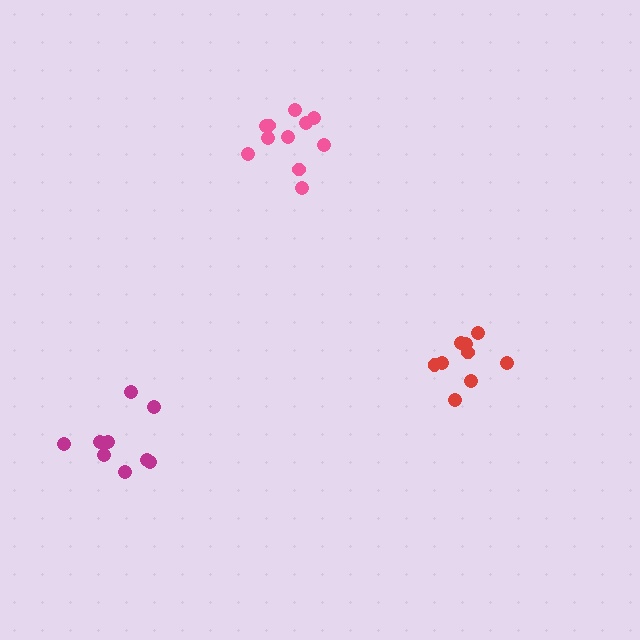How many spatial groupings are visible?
There are 3 spatial groupings.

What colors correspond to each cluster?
The clusters are colored: magenta, red, pink.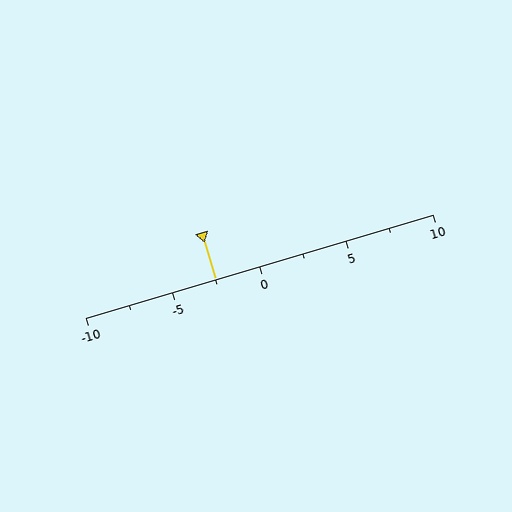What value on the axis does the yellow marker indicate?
The marker indicates approximately -2.5.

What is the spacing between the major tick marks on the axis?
The major ticks are spaced 5 apart.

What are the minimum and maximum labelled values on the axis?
The axis runs from -10 to 10.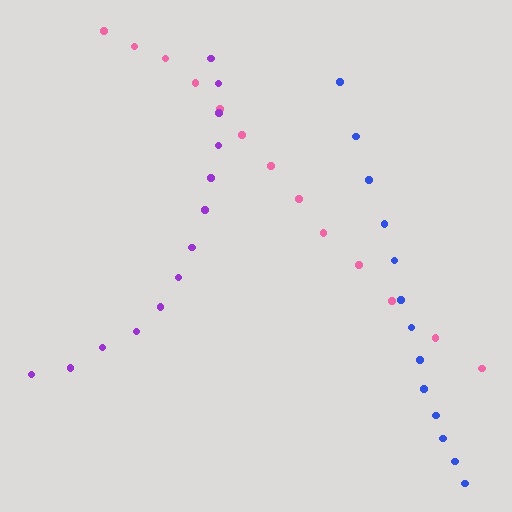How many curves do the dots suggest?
There are 3 distinct paths.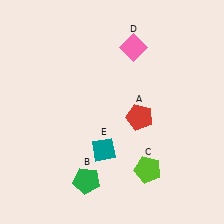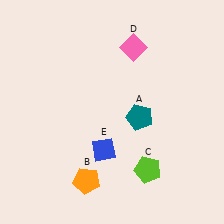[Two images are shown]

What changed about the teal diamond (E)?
In Image 1, E is teal. In Image 2, it changed to blue.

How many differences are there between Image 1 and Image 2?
There are 3 differences between the two images.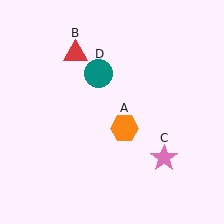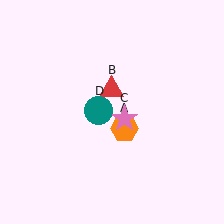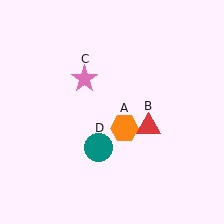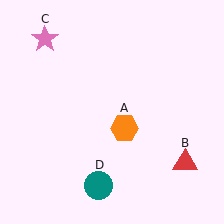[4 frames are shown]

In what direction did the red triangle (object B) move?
The red triangle (object B) moved down and to the right.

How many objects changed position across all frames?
3 objects changed position: red triangle (object B), pink star (object C), teal circle (object D).